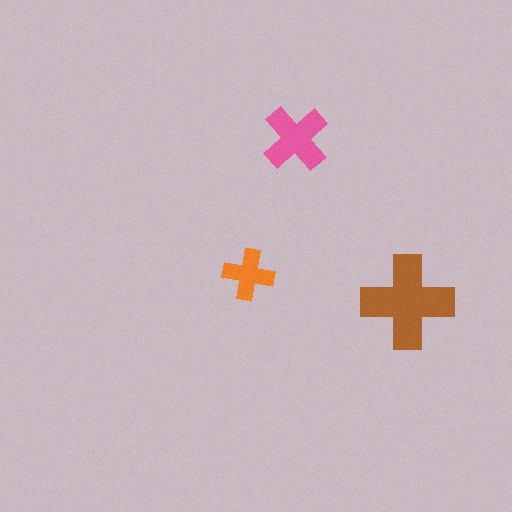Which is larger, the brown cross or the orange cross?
The brown one.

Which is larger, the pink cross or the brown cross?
The brown one.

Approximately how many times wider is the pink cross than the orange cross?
About 1.5 times wider.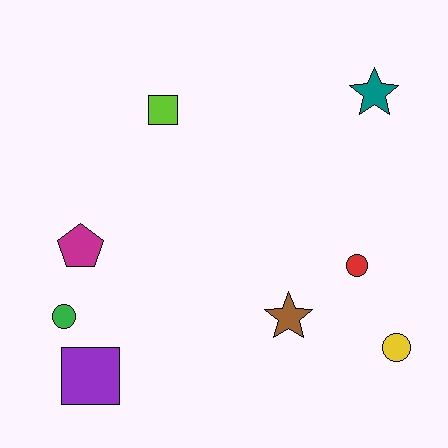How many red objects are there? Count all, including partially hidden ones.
There is 1 red object.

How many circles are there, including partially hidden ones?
There are 3 circles.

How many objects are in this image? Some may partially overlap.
There are 8 objects.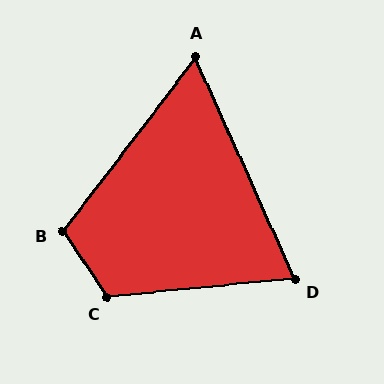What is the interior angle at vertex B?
Approximately 109 degrees (obtuse).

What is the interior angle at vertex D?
Approximately 71 degrees (acute).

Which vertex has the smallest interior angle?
A, at approximately 62 degrees.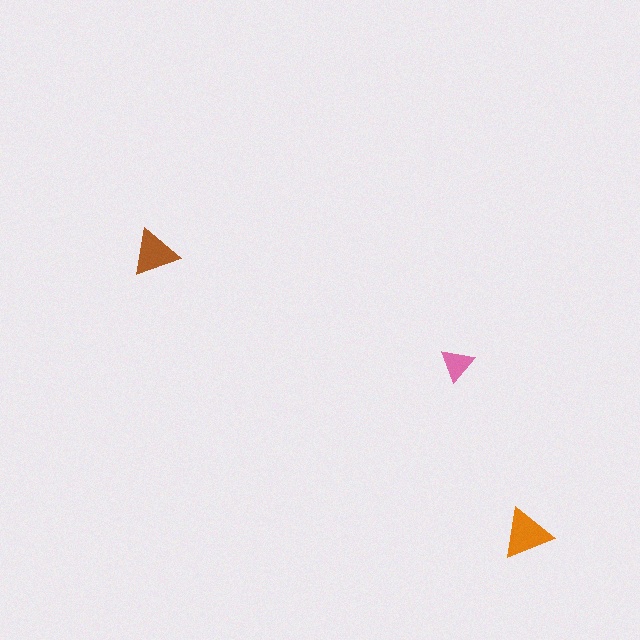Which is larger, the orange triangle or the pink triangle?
The orange one.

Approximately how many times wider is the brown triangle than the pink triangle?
About 1.5 times wider.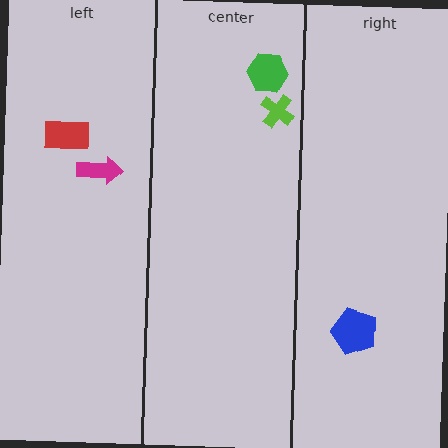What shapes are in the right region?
The blue pentagon.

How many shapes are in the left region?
2.